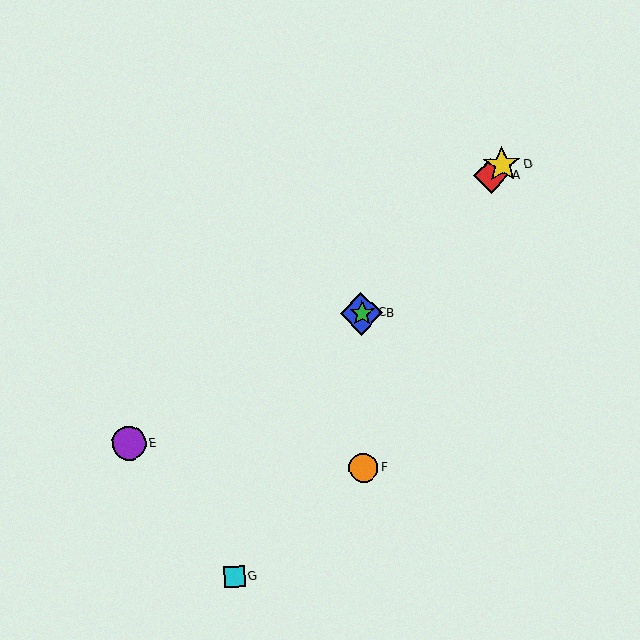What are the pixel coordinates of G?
Object G is at (234, 576).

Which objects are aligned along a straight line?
Objects A, B, C, D are aligned along a straight line.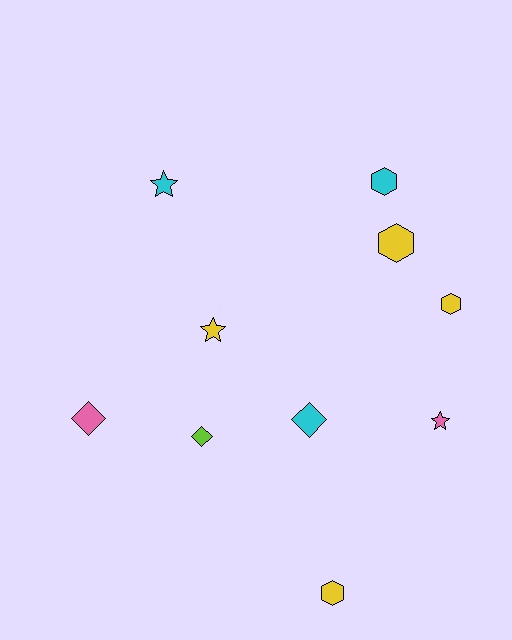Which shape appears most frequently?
Hexagon, with 4 objects.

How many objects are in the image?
There are 10 objects.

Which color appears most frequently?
Yellow, with 4 objects.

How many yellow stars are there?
There is 1 yellow star.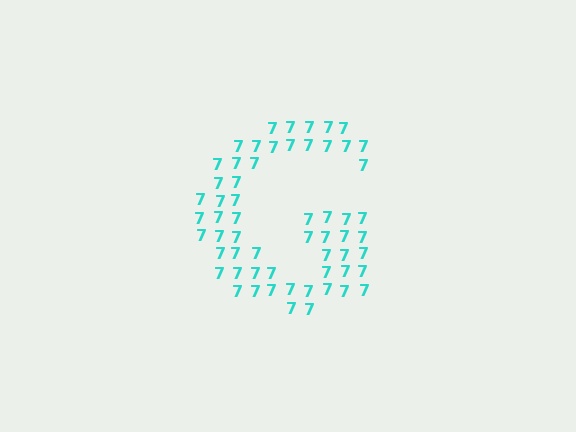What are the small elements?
The small elements are digit 7's.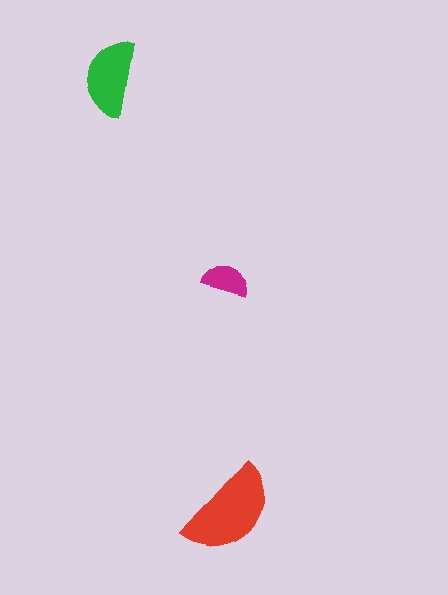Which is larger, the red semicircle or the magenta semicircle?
The red one.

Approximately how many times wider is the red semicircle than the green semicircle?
About 1.5 times wider.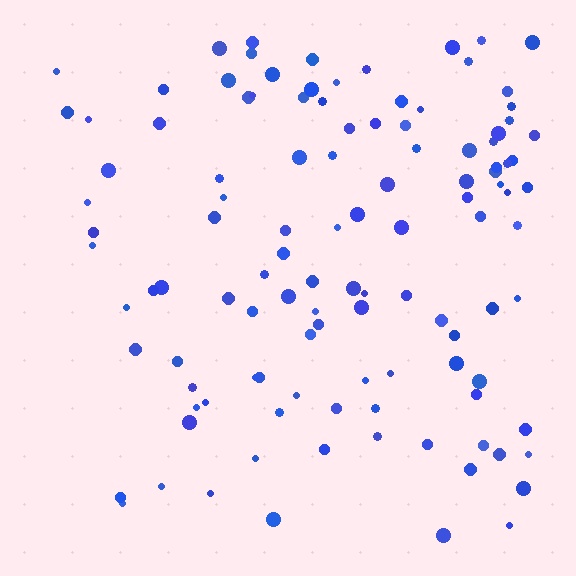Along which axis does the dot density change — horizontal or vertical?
Horizontal.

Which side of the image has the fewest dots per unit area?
The left.